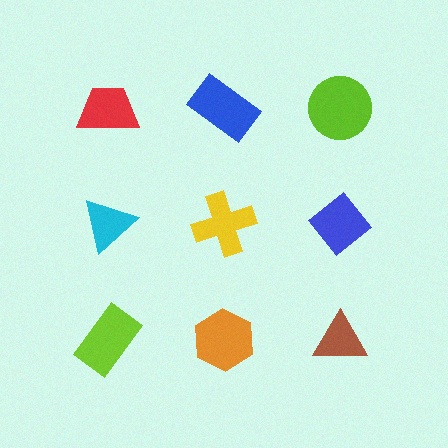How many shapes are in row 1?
3 shapes.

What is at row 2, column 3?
A blue diamond.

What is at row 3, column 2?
An orange hexagon.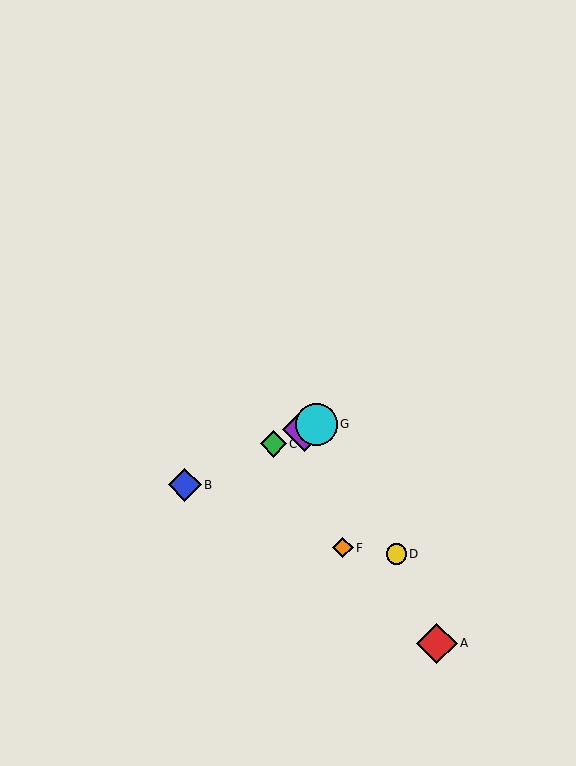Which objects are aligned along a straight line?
Objects B, C, E, G are aligned along a straight line.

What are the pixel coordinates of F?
Object F is at (343, 548).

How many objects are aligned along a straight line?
4 objects (B, C, E, G) are aligned along a straight line.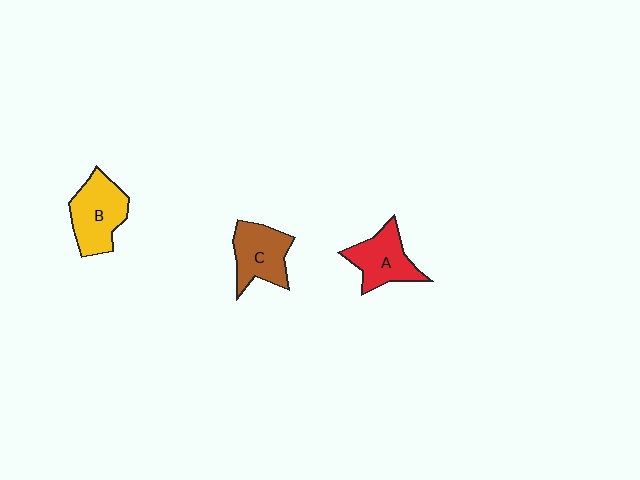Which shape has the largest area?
Shape B (yellow).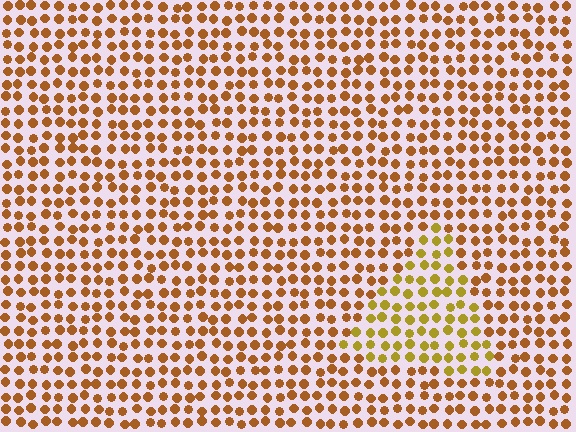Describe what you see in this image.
The image is filled with small brown elements in a uniform arrangement. A triangle-shaped region is visible where the elements are tinted to a slightly different hue, forming a subtle color boundary.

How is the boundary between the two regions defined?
The boundary is defined purely by a slight shift in hue (about 28 degrees). Spacing, size, and orientation are identical on both sides.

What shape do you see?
I see a triangle.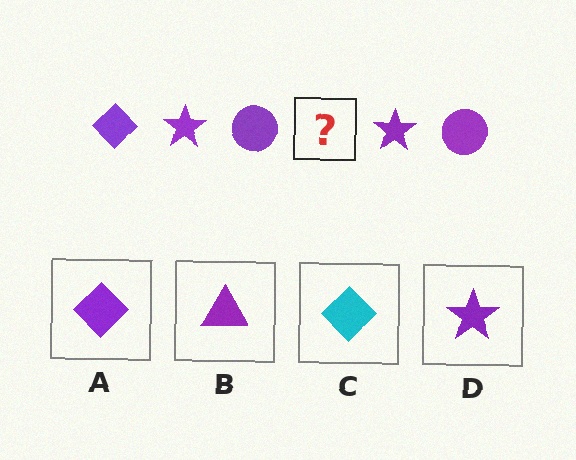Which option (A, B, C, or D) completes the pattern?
A.